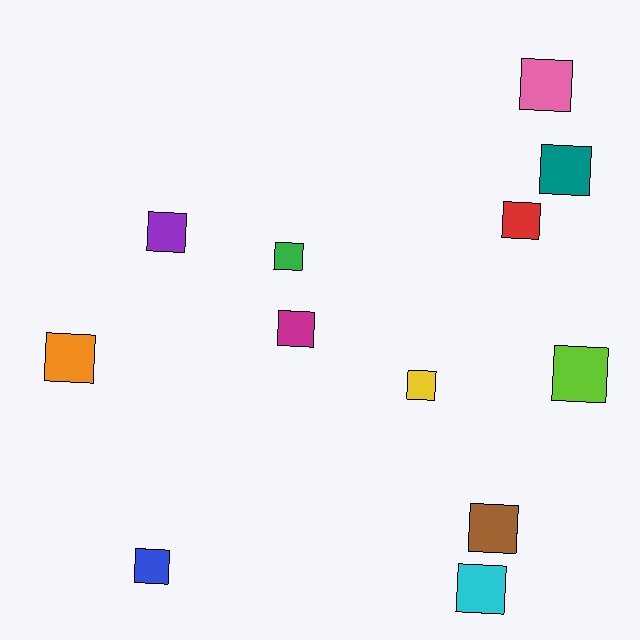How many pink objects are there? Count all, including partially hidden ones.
There is 1 pink object.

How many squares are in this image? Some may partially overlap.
There are 12 squares.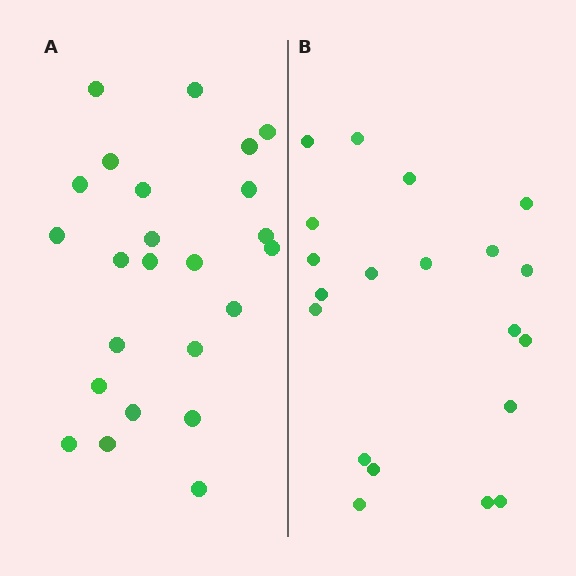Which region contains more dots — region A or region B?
Region A (the left region) has more dots.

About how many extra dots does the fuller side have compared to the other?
Region A has about 4 more dots than region B.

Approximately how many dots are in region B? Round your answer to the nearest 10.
About 20 dots.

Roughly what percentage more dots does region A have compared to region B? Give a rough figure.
About 20% more.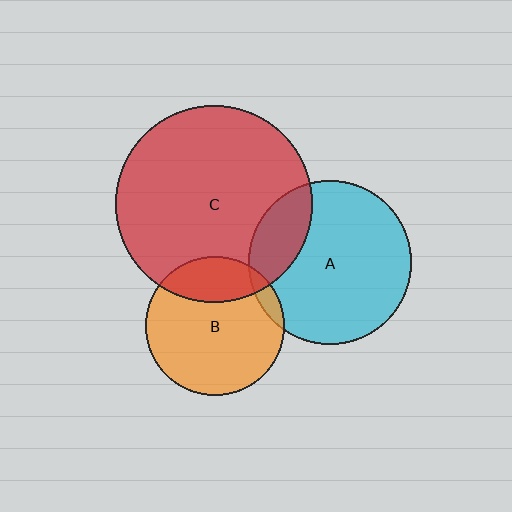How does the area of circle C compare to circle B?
Approximately 2.0 times.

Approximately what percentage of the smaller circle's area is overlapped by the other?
Approximately 5%.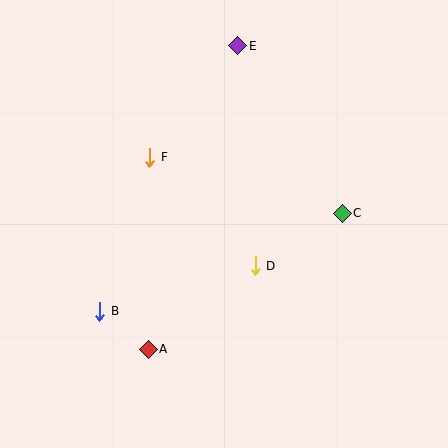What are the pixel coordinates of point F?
Point F is at (150, 157).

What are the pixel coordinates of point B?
Point B is at (100, 311).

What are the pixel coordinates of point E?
Point E is at (238, 46).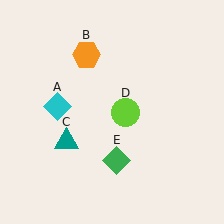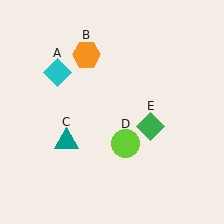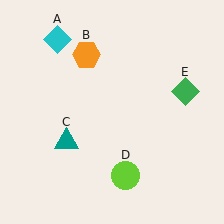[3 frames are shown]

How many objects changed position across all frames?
3 objects changed position: cyan diamond (object A), lime circle (object D), green diamond (object E).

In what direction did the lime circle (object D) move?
The lime circle (object D) moved down.